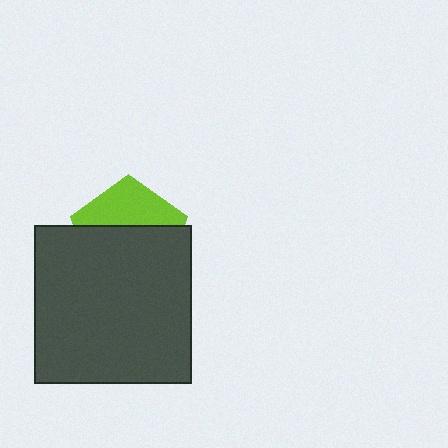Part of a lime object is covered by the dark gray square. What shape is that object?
It is a pentagon.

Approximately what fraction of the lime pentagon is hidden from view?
Roughly 61% of the lime pentagon is hidden behind the dark gray square.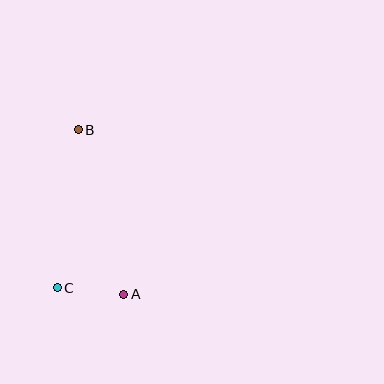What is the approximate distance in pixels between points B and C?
The distance between B and C is approximately 159 pixels.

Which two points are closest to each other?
Points A and C are closest to each other.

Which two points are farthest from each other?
Points A and B are farthest from each other.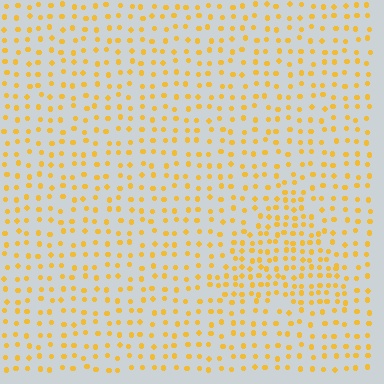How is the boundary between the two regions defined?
The boundary is defined by a change in element density (approximately 1.8x ratio). All elements are the same color, size, and shape.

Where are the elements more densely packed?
The elements are more densely packed inside the triangle boundary.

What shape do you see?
I see a triangle.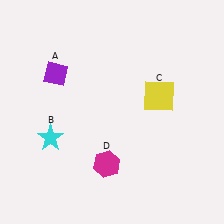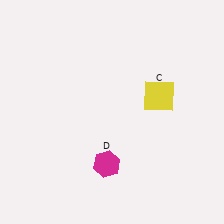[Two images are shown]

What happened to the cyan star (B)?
The cyan star (B) was removed in Image 2. It was in the bottom-left area of Image 1.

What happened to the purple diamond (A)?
The purple diamond (A) was removed in Image 2. It was in the top-left area of Image 1.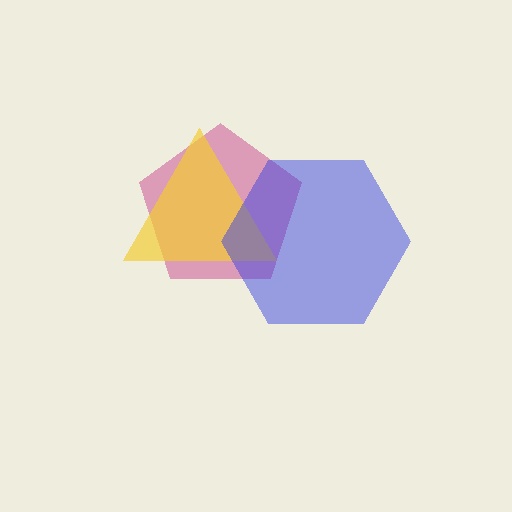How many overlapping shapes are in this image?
There are 3 overlapping shapes in the image.